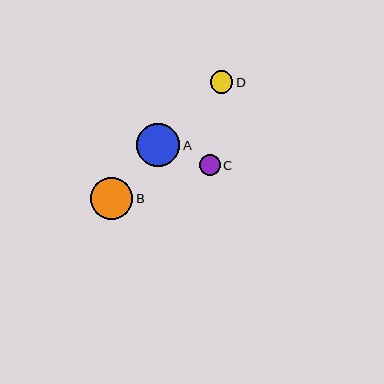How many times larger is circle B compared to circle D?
Circle B is approximately 1.9 times the size of circle D.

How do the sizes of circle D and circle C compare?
Circle D and circle C are approximately the same size.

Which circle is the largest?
Circle A is the largest with a size of approximately 44 pixels.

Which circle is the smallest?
Circle C is the smallest with a size of approximately 21 pixels.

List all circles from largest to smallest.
From largest to smallest: A, B, D, C.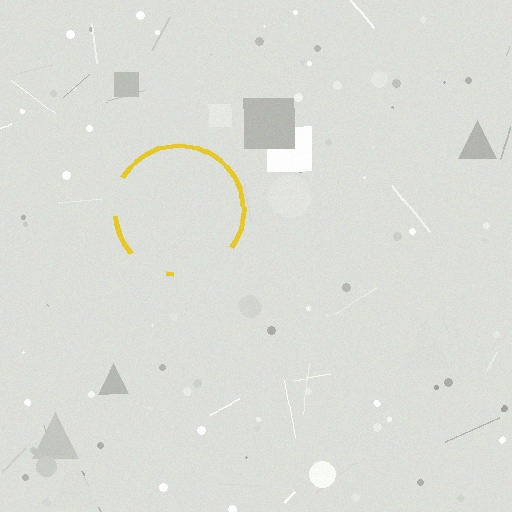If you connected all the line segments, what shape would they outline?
They would outline a circle.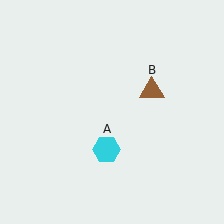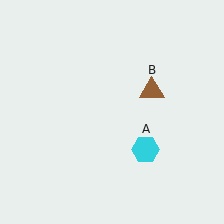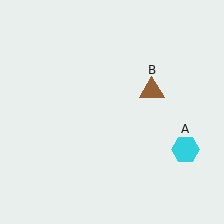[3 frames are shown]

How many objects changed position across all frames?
1 object changed position: cyan hexagon (object A).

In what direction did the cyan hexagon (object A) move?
The cyan hexagon (object A) moved right.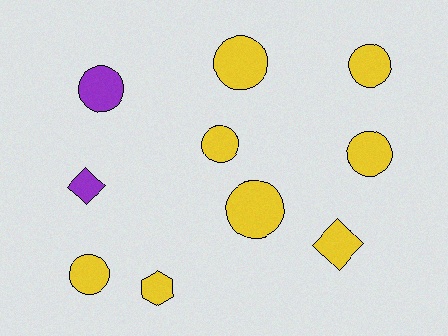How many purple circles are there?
There is 1 purple circle.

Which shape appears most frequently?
Circle, with 7 objects.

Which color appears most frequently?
Yellow, with 8 objects.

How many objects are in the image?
There are 10 objects.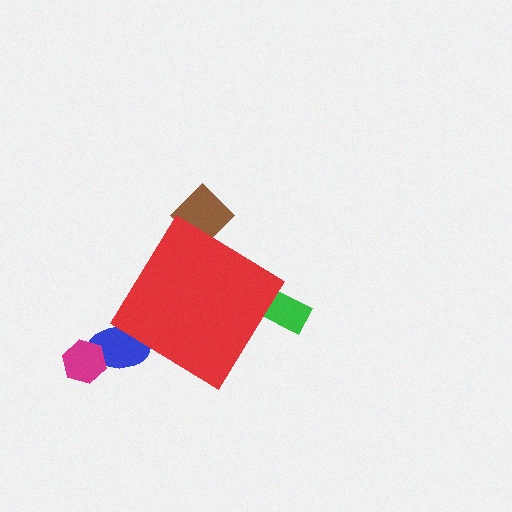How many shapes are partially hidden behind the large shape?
3 shapes are partially hidden.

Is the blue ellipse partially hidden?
Yes, the blue ellipse is partially hidden behind the red diamond.